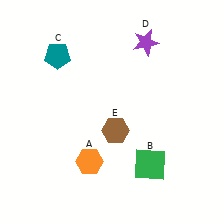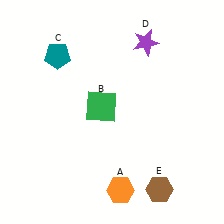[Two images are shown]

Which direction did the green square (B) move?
The green square (B) moved up.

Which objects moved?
The objects that moved are: the orange hexagon (A), the green square (B), the brown hexagon (E).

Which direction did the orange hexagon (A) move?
The orange hexagon (A) moved right.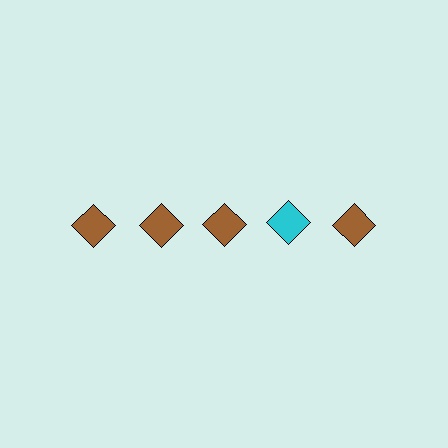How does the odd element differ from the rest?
It has a different color: cyan instead of brown.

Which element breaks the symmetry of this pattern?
The cyan diamond in the top row, second from right column breaks the symmetry. All other shapes are brown diamonds.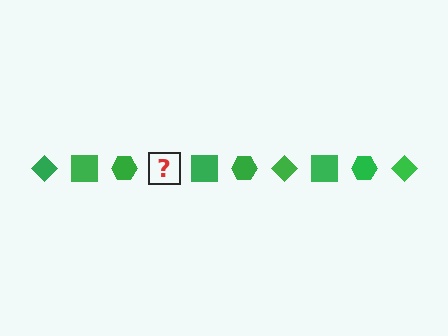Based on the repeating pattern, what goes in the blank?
The blank should be a green diamond.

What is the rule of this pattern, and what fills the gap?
The rule is that the pattern cycles through diamond, square, hexagon shapes in green. The gap should be filled with a green diamond.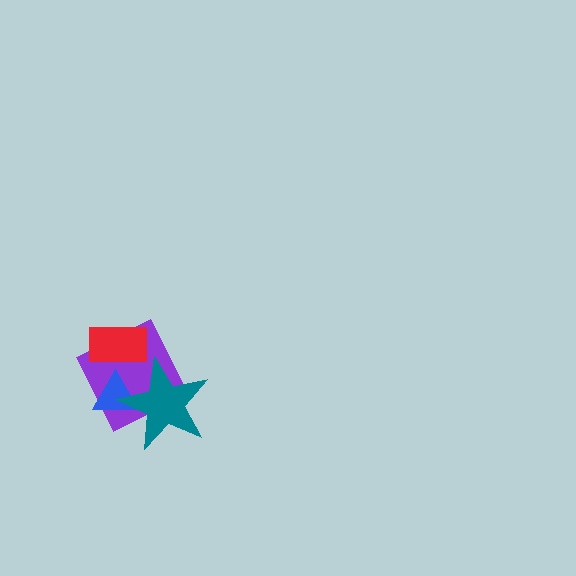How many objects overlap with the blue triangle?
2 objects overlap with the blue triangle.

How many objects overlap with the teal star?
2 objects overlap with the teal star.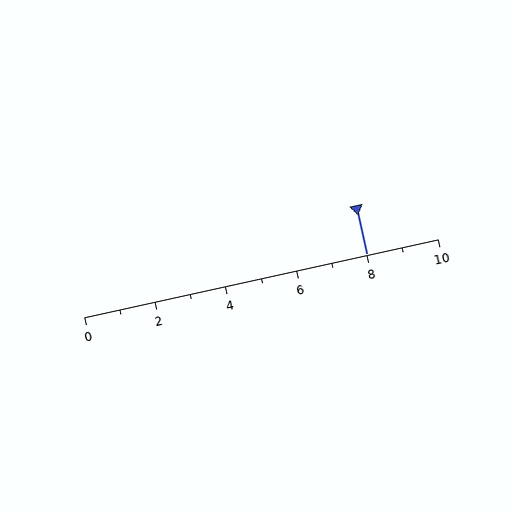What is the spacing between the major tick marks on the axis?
The major ticks are spaced 2 apart.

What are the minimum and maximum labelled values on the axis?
The axis runs from 0 to 10.